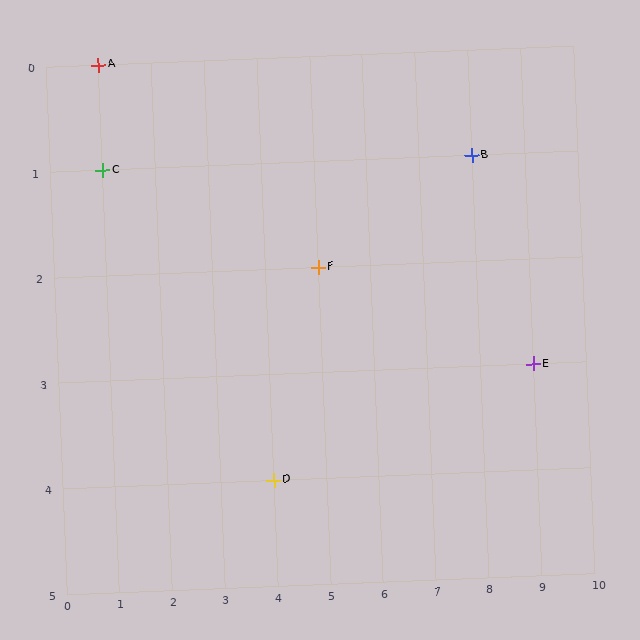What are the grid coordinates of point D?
Point D is at grid coordinates (4, 4).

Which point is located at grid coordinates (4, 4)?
Point D is at (4, 4).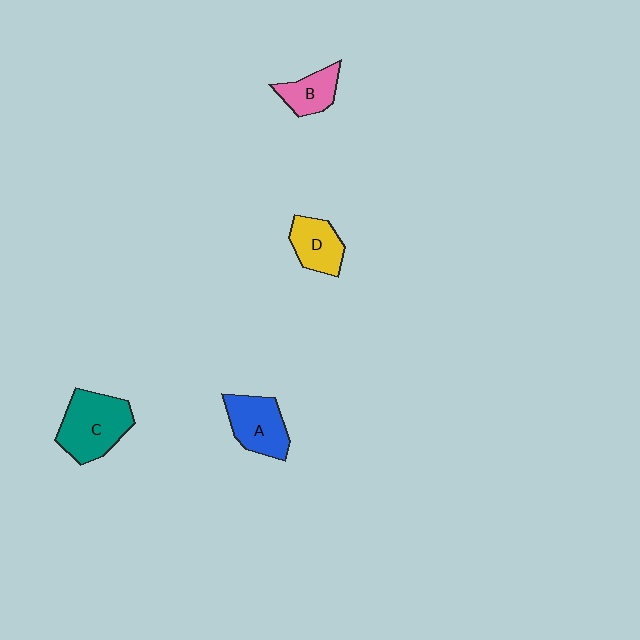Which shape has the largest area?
Shape C (teal).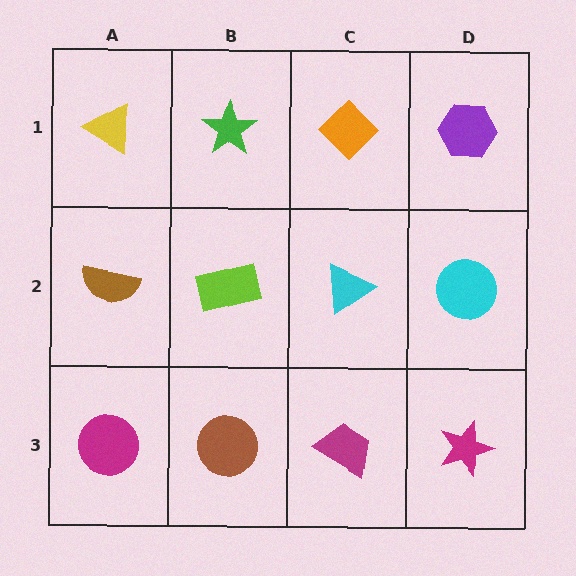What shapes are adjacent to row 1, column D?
A cyan circle (row 2, column D), an orange diamond (row 1, column C).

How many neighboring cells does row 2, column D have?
3.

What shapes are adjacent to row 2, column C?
An orange diamond (row 1, column C), a magenta trapezoid (row 3, column C), a lime rectangle (row 2, column B), a cyan circle (row 2, column D).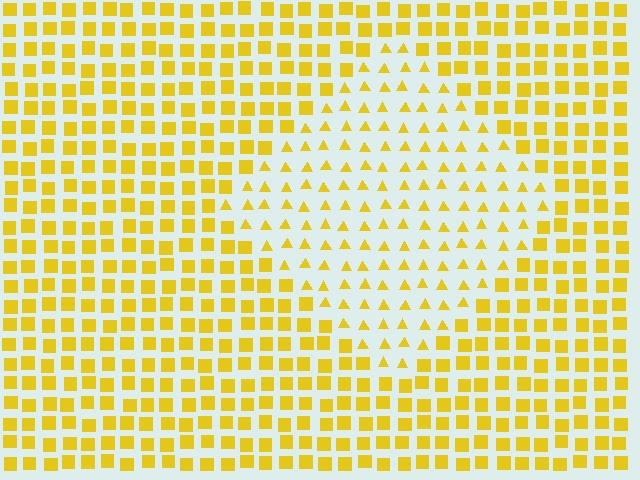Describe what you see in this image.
The image is filled with small yellow elements arranged in a uniform grid. A diamond-shaped region contains triangles, while the surrounding area contains squares. The boundary is defined purely by the change in element shape.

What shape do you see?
I see a diamond.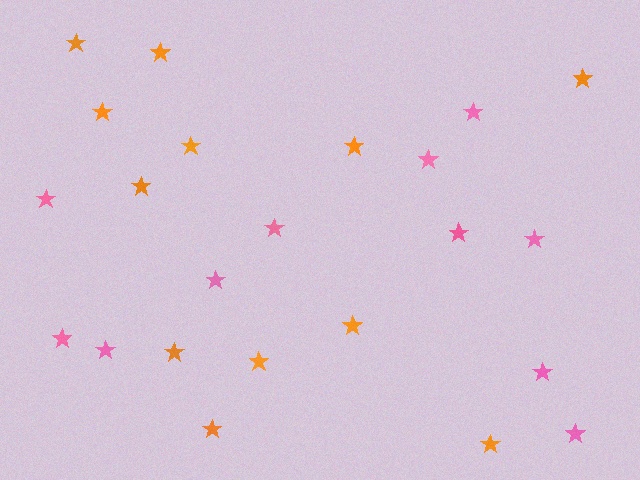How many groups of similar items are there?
There are 2 groups: one group of orange stars (12) and one group of pink stars (11).